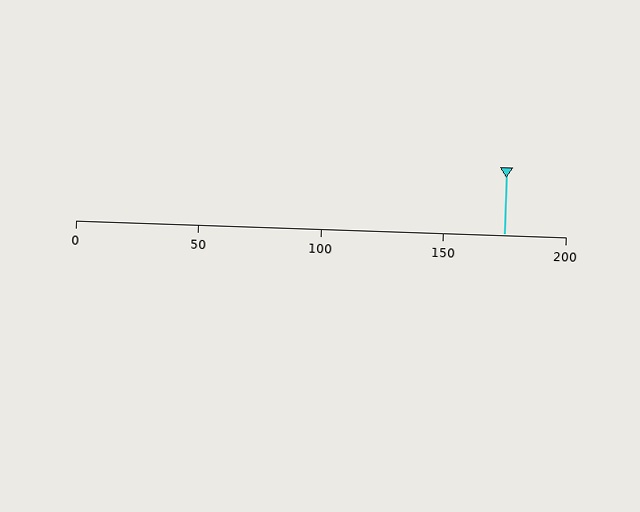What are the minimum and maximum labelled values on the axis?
The axis runs from 0 to 200.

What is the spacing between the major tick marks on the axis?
The major ticks are spaced 50 apart.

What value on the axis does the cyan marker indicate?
The marker indicates approximately 175.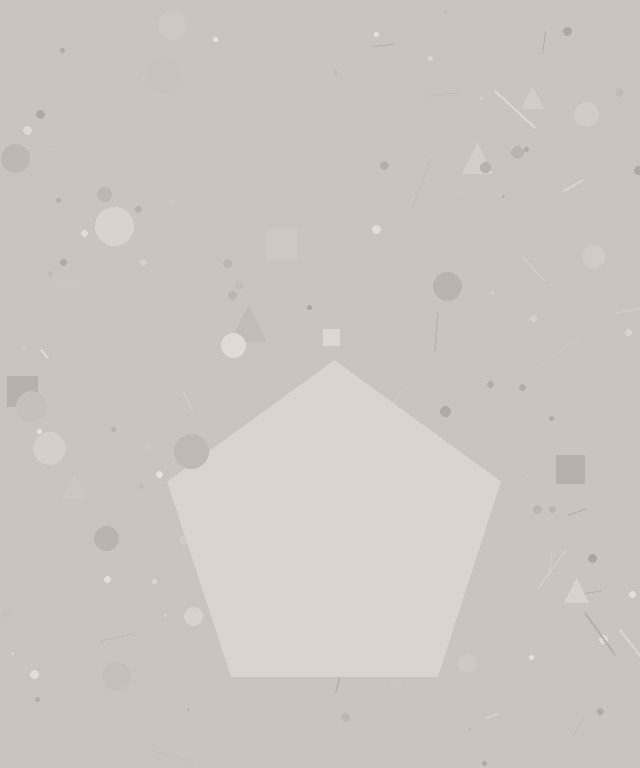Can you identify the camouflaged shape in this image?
The camouflaged shape is a pentagon.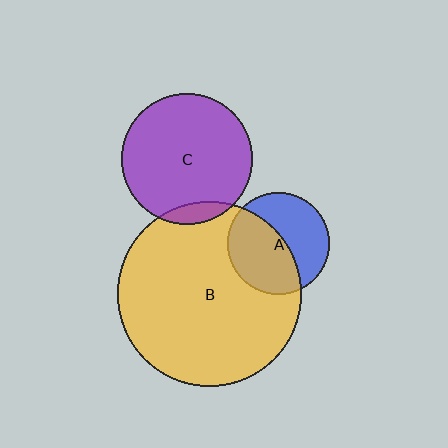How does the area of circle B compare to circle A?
Approximately 3.3 times.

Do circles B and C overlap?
Yes.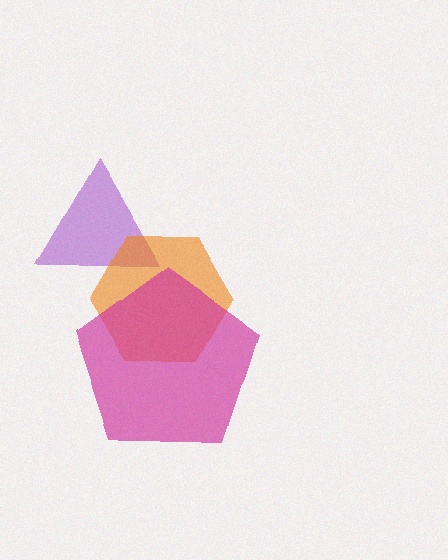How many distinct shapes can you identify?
There are 3 distinct shapes: a purple triangle, an orange hexagon, a magenta pentagon.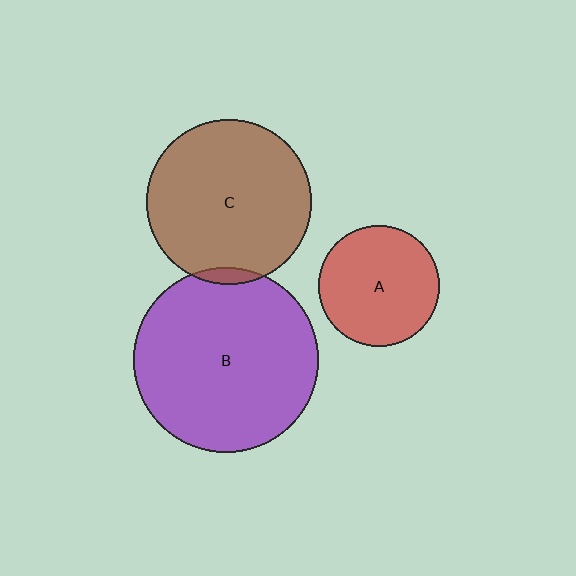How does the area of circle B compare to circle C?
Approximately 1.2 times.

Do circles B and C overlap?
Yes.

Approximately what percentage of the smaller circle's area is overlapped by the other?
Approximately 5%.